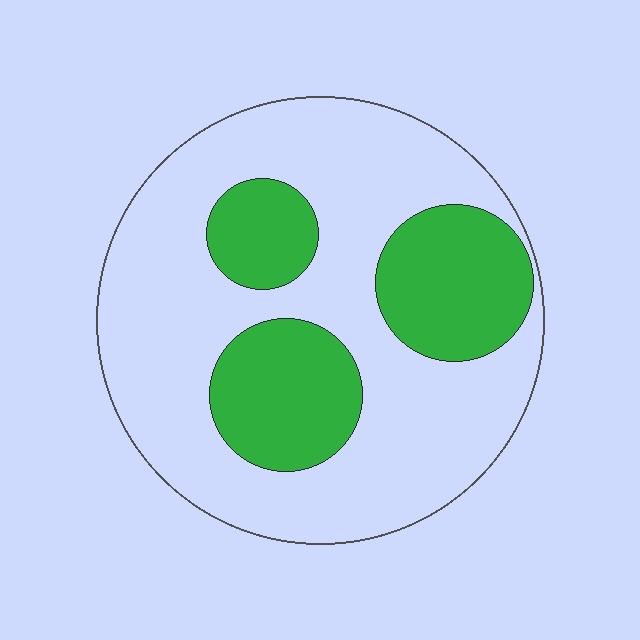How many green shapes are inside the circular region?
3.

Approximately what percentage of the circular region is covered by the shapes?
Approximately 30%.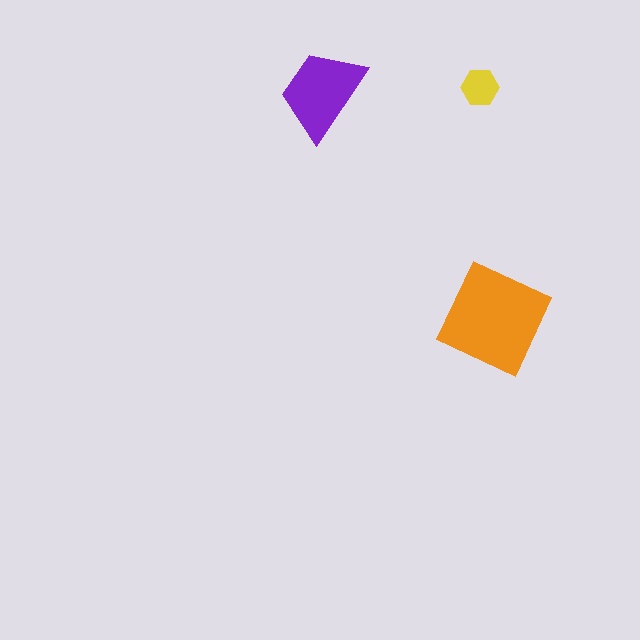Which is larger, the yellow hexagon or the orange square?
The orange square.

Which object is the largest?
The orange square.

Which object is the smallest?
The yellow hexagon.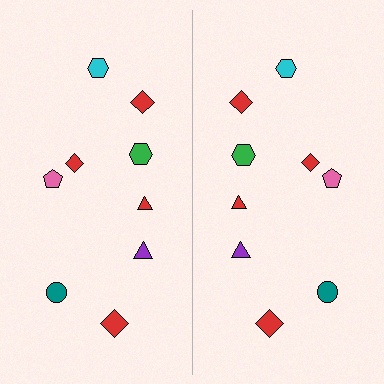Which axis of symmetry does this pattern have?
The pattern has a vertical axis of symmetry running through the center of the image.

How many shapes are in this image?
There are 18 shapes in this image.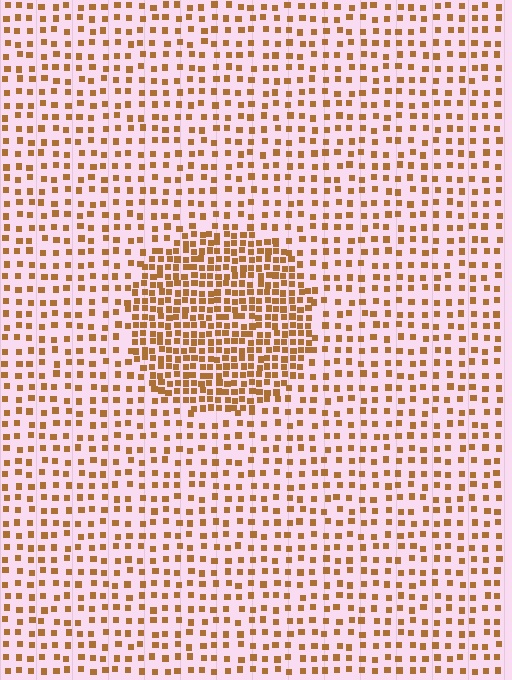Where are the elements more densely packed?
The elements are more densely packed inside the circle boundary.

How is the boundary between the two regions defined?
The boundary is defined by a change in element density (approximately 2.2x ratio). All elements are the same color, size, and shape.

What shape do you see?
I see a circle.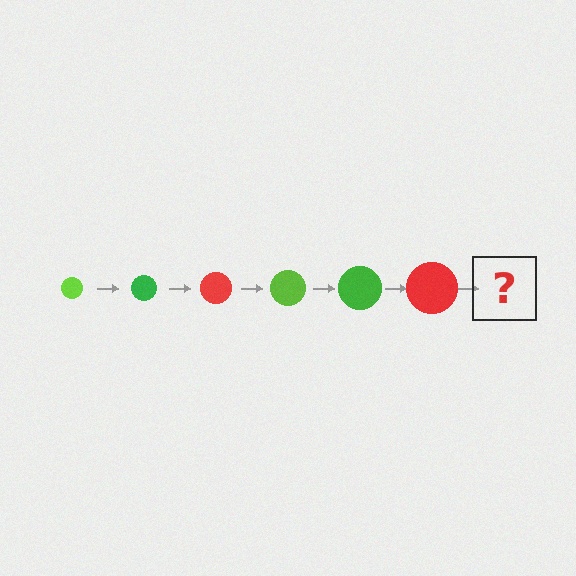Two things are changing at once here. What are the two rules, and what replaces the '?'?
The two rules are that the circle grows larger each step and the color cycles through lime, green, and red. The '?' should be a lime circle, larger than the previous one.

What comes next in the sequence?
The next element should be a lime circle, larger than the previous one.